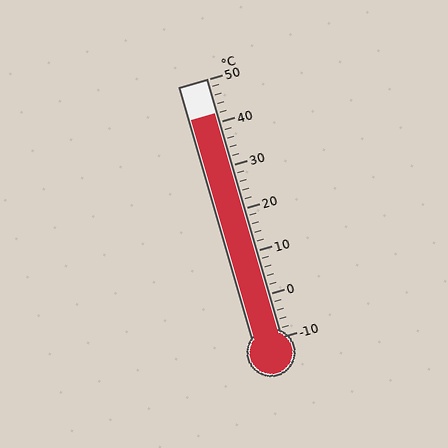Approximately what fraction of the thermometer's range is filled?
The thermometer is filled to approximately 85% of its range.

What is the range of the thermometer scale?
The thermometer scale ranges from -10°C to 50°C.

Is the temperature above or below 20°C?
The temperature is above 20°C.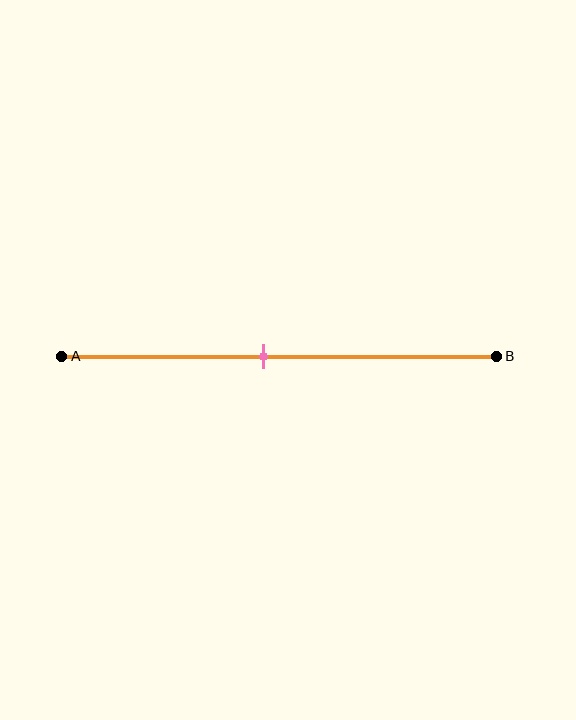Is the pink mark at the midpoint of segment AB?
No, the mark is at about 45% from A, not at the 50% midpoint.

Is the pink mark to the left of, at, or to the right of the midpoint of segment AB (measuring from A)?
The pink mark is to the left of the midpoint of segment AB.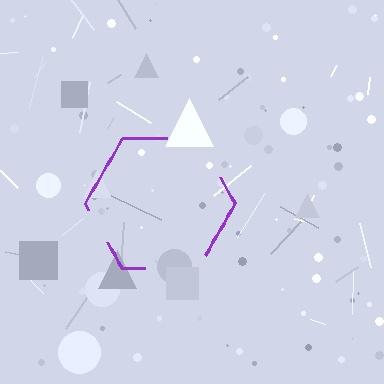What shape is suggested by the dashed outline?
The dashed outline suggests a hexagon.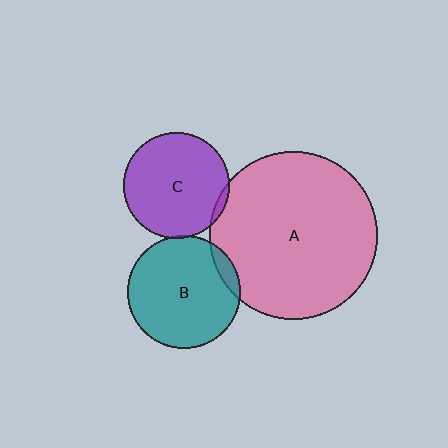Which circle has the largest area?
Circle A (pink).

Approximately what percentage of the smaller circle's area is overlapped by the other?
Approximately 5%.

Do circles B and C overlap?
Yes.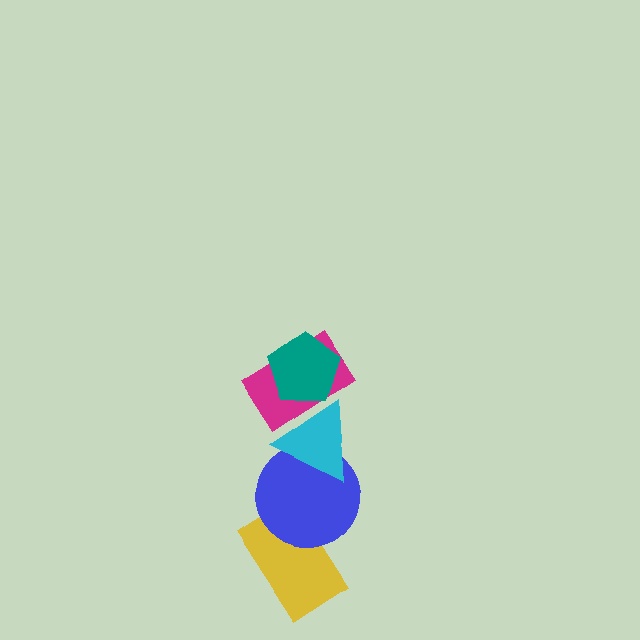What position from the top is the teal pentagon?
The teal pentagon is 1st from the top.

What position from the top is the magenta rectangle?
The magenta rectangle is 2nd from the top.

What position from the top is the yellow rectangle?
The yellow rectangle is 5th from the top.